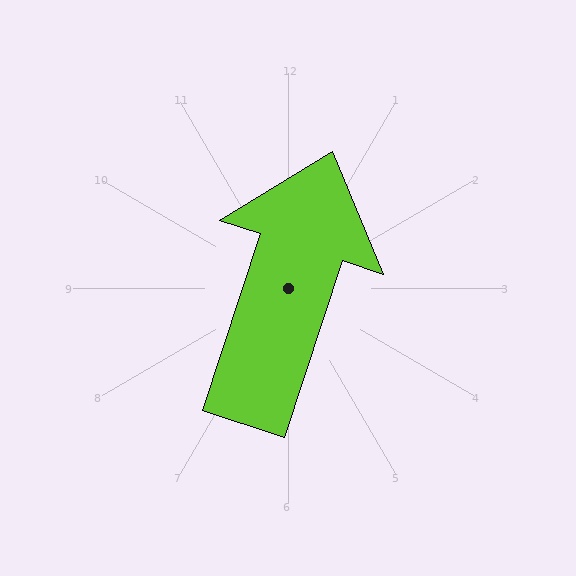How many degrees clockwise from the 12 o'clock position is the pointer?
Approximately 18 degrees.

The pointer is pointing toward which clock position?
Roughly 1 o'clock.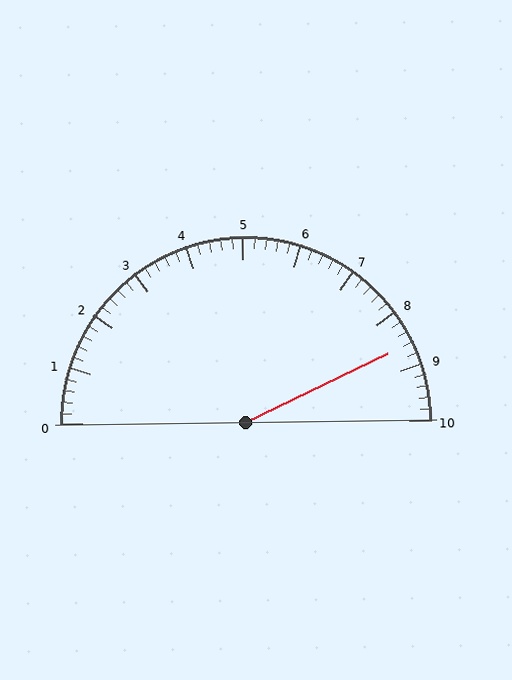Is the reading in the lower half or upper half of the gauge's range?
The reading is in the upper half of the range (0 to 10).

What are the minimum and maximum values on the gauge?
The gauge ranges from 0 to 10.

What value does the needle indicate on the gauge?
The needle indicates approximately 8.6.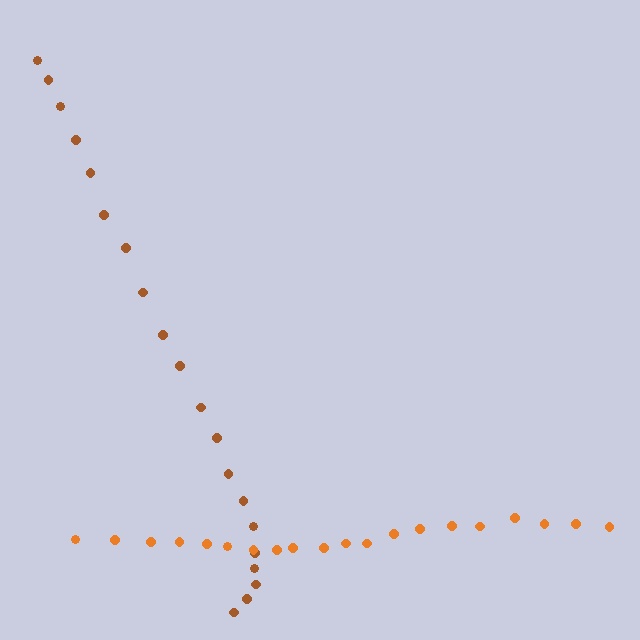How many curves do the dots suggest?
There are 2 distinct paths.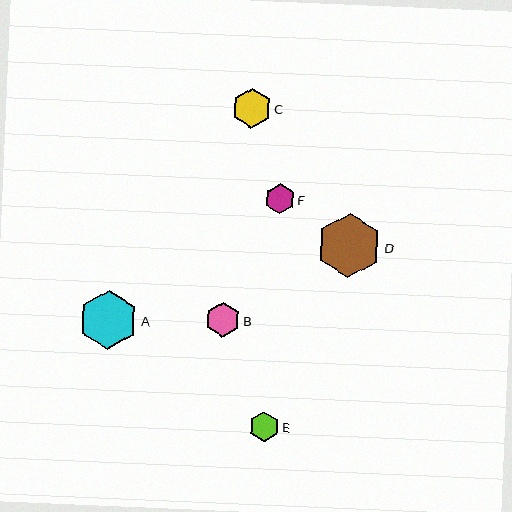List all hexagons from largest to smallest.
From largest to smallest: D, A, C, B, F, E.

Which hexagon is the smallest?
Hexagon E is the smallest with a size of approximately 30 pixels.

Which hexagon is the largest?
Hexagon D is the largest with a size of approximately 64 pixels.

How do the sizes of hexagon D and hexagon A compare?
Hexagon D and hexagon A are approximately the same size.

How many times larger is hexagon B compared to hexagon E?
Hexagon B is approximately 1.1 times the size of hexagon E.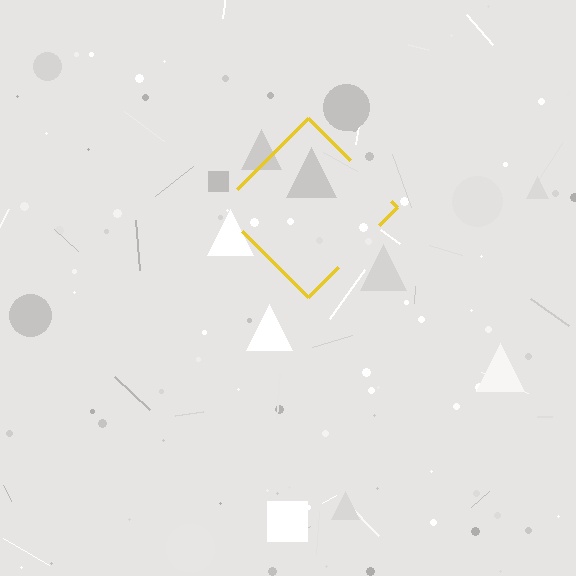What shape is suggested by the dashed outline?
The dashed outline suggests a diamond.